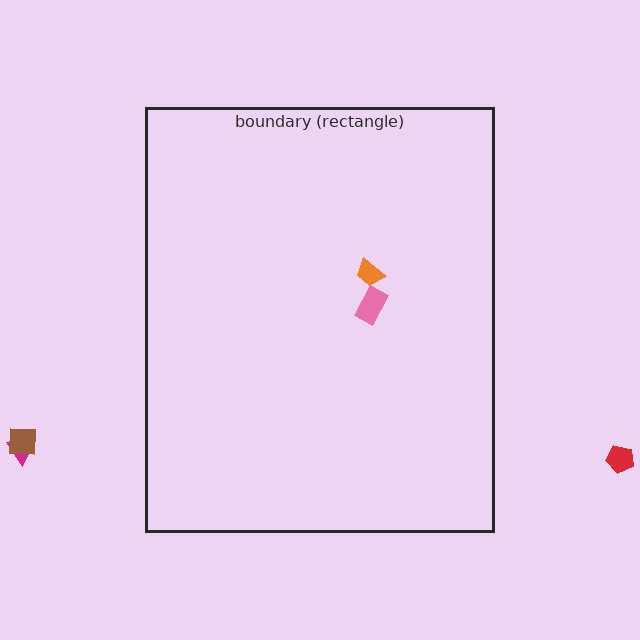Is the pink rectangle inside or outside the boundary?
Inside.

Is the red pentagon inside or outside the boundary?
Outside.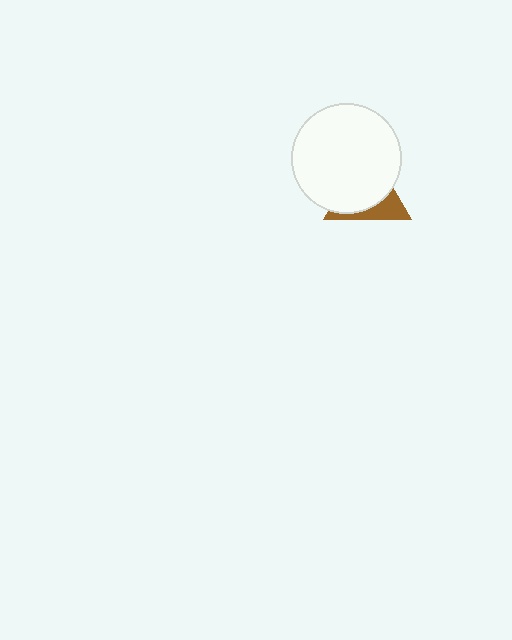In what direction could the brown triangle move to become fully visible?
The brown triangle could move toward the lower-right. That would shift it out from behind the white circle entirely.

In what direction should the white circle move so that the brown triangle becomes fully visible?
The white circle should move toward the upper-left. That is the shortest direction to clear the overlap and leave the brown triangle fully visible.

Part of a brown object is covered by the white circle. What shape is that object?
It is a triangle.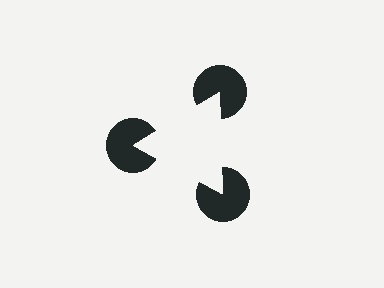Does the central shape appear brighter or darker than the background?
It typically appears slightly brighter than the background, even though no actual brightness change is drawn.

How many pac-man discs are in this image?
There are 3 — one at each vertex of the illusory triangle.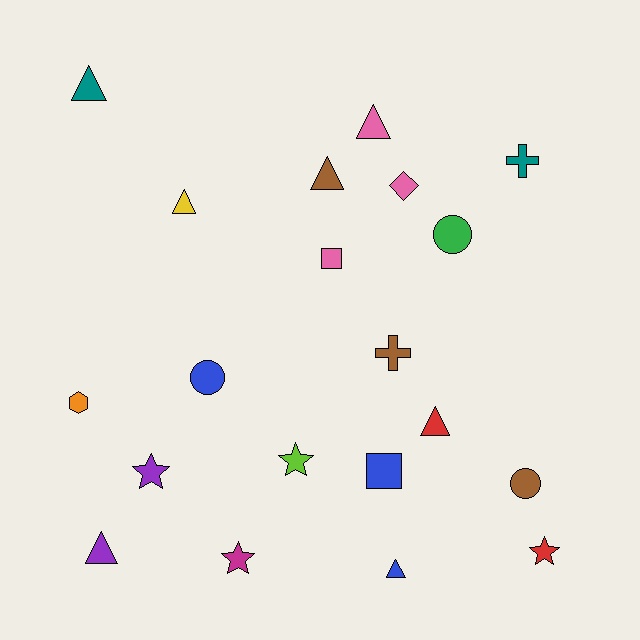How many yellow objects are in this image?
There is 1 yellow object.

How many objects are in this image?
There are 20 objects.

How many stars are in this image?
There are 4 stars.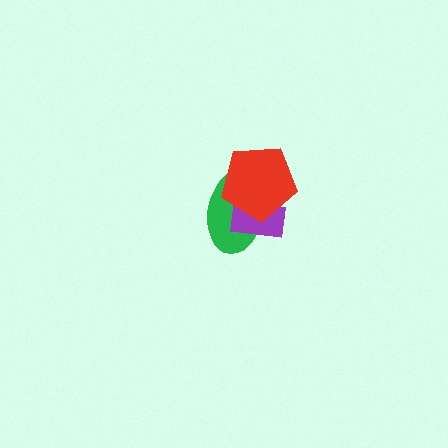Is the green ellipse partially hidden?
Yes, it is partially covered by another shape.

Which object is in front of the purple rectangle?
The red pentagon is in front of the purple rectangle.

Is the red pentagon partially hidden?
No, no other shape covers it.